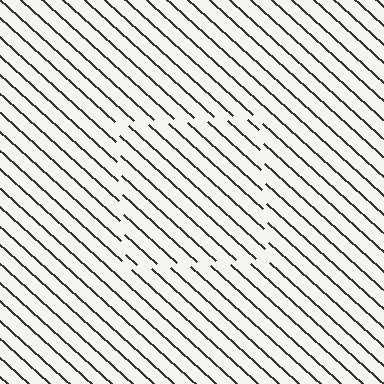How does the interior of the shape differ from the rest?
The interior of the shape contains the same grating, shifted by half a period — the contour is defined by the phase discontinuity where line-ends from the inner and outer gratings abut.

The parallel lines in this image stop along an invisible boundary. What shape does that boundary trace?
An illusory square. The interior of the shape contains the same grating, shifted by half a period — the contour is defined by the phase discontinuity where line-ends from the inner and outer gratings abut.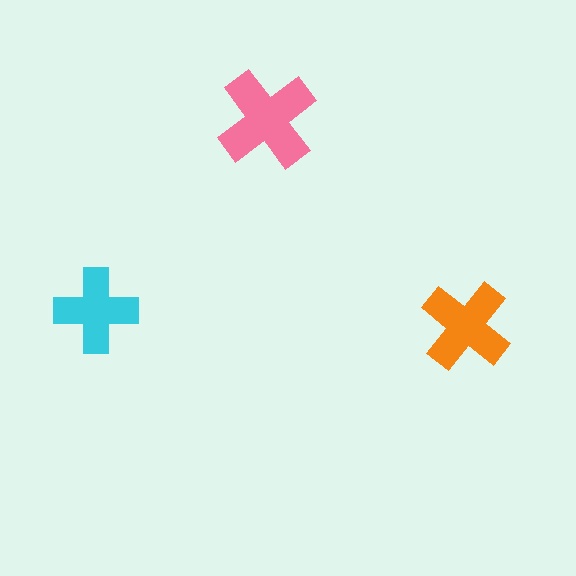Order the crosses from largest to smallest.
the pink one, the orange one, the cyan one.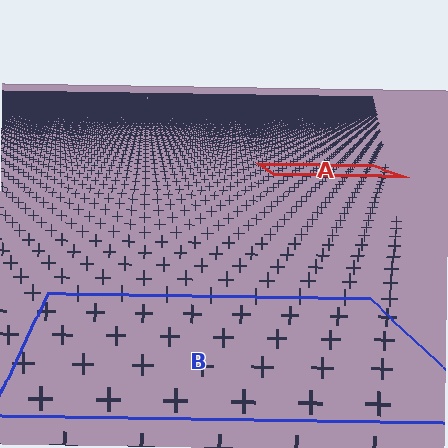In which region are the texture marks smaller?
The texture marks are smaller in region A, because it is farther away.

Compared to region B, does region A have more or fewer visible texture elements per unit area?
Region A has more texture elements per unit area — they are packed more densely because it is farther away.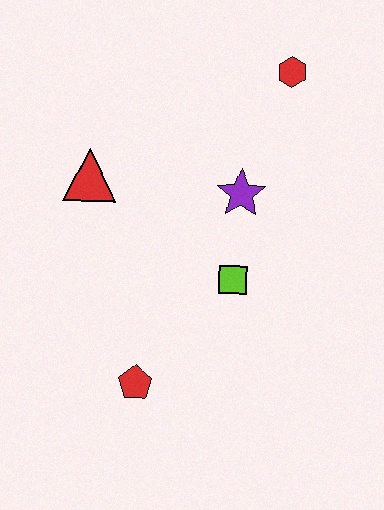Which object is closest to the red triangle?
The purple star is closest to the red triangle.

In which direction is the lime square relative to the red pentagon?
The lime square is above the red pentagon.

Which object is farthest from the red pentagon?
The red hexagon is farthest from the red pentagon.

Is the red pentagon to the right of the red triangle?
Yes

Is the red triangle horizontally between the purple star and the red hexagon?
No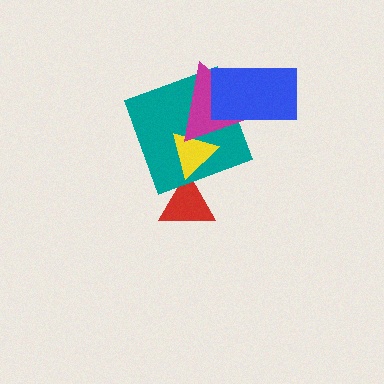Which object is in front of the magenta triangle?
The blue rectangle is in front of the magenta triangle.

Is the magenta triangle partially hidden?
Yes, it is partially covered by another shape.